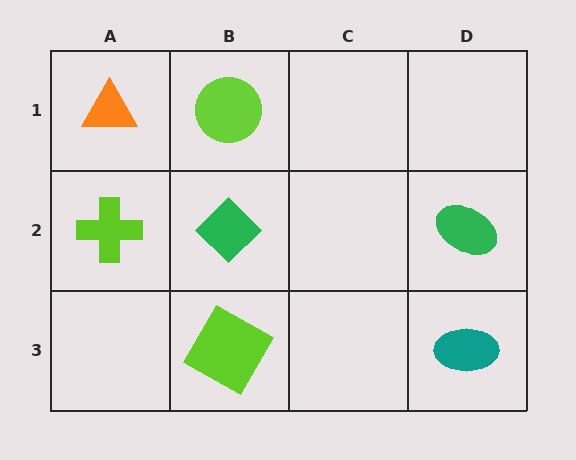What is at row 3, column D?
A teal ellipse.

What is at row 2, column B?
A green diamond.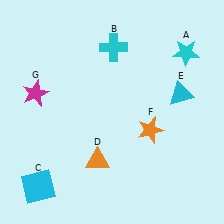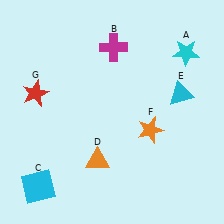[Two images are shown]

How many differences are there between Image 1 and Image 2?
There are 2 differences between the two images.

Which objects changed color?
B changed from cyan to magenta. G changed from magenta to red.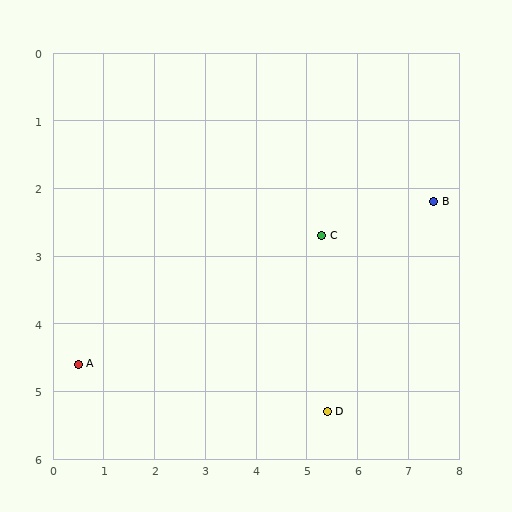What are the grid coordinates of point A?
Point A is at approximately (0.5, 4.6).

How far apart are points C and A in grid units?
Points C and A are about 5.2 grid units apart.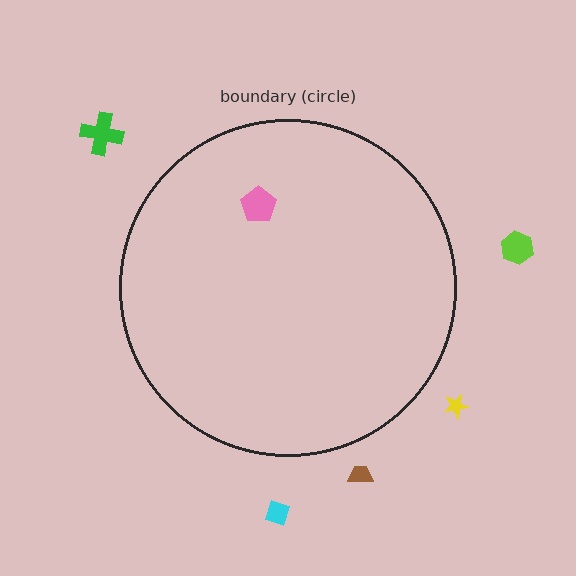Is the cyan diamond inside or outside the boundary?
Outside.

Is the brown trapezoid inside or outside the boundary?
Outside.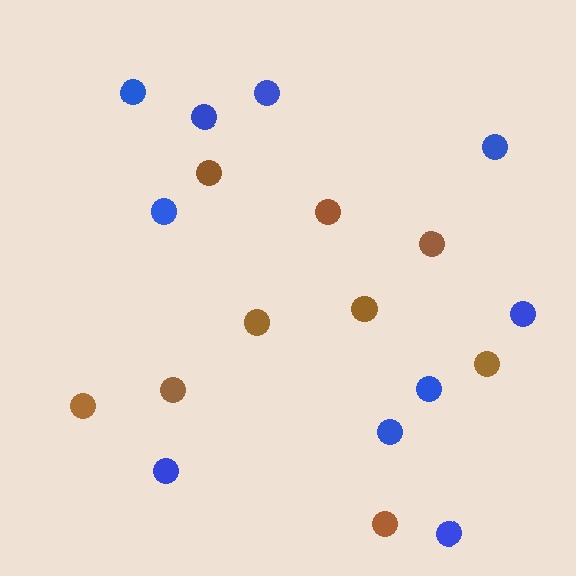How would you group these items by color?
There are 2 groups: one group of brown circles (9) and one group of blue circles (10).